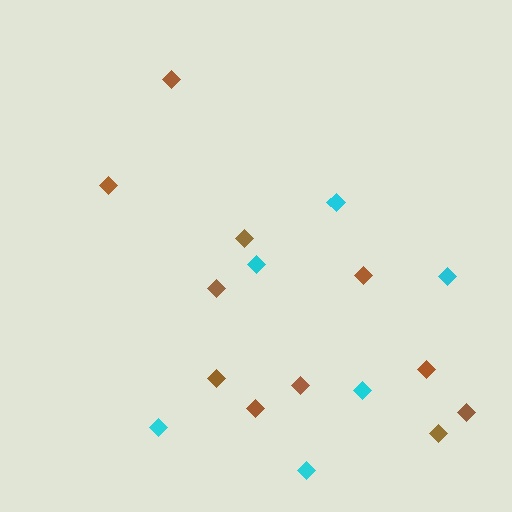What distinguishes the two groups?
There are 2 groups: one group of cyan diamonds (6) and one group of brown diamonds (11).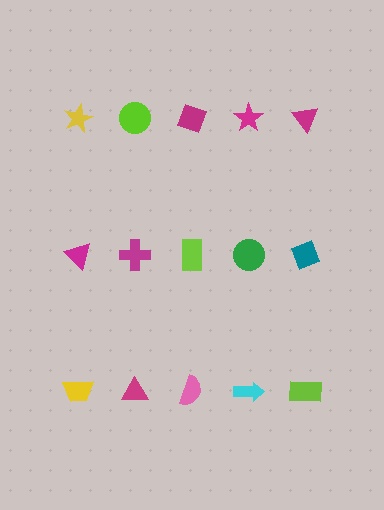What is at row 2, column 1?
A magenta triangle.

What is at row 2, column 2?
A magenta cross.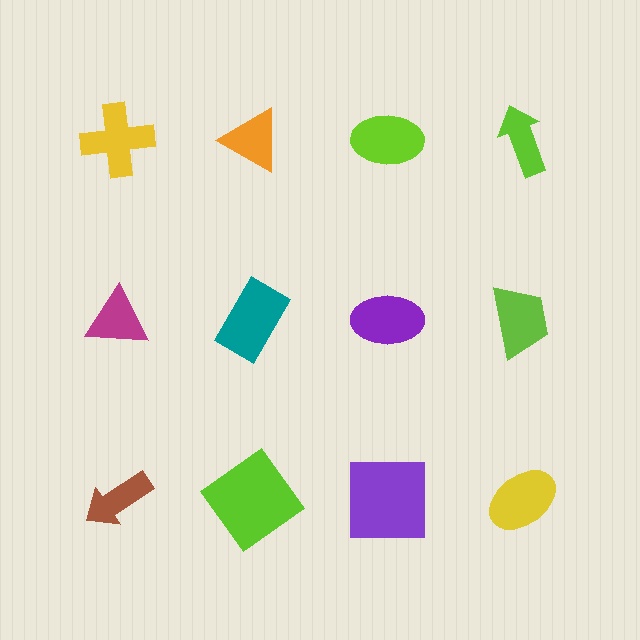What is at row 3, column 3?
A purple square.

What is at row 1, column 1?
A yellow cross.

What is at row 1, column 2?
An orange triangle.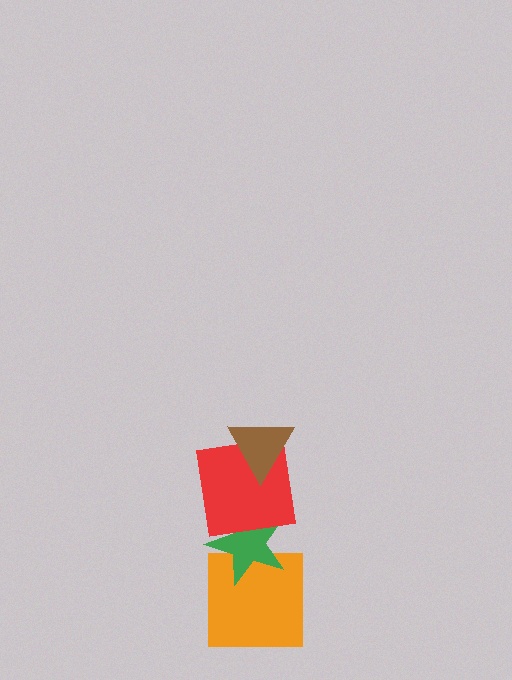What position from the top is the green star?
The green star is 3rd from the top.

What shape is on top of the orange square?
The green star is on top of the orange square.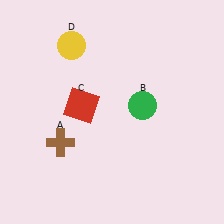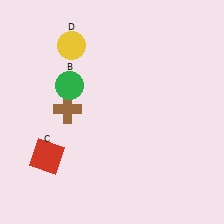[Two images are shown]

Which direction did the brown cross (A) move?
The brown cross (A) moved up.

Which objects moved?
The objects that moved are: the brown cross (A), the green circle (B), the red square (C).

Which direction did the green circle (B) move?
The green circle (B) moved left.